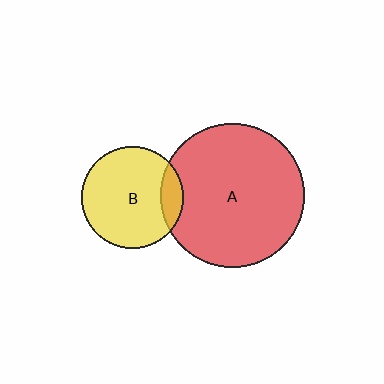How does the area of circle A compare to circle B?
Approximately 2.0 times.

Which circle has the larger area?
Circle A (red).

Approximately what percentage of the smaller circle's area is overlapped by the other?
Approximately 15%.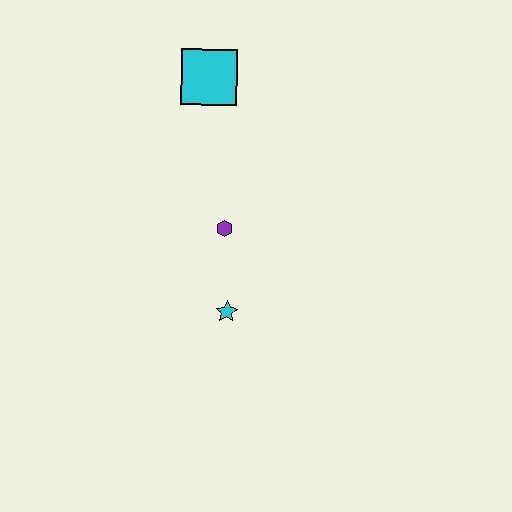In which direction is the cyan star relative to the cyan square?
The cyan star is below the cyan square.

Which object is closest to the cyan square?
The purple hexagon is closest to the cyan square.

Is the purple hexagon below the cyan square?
Yes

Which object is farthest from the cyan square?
The cyan star is farthest from the cyan square.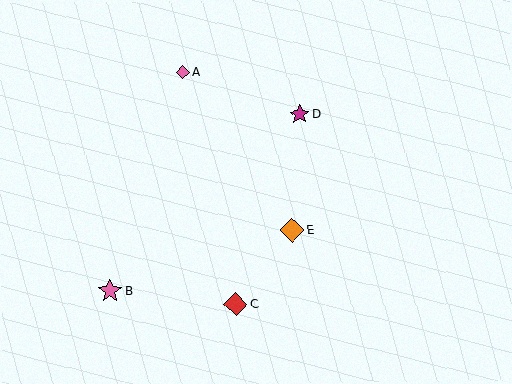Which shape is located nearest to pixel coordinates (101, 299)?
The pink star (labeled B) at (110, 291) is nearest to that location.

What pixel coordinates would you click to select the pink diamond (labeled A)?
Click at (183, 72) to select the pink diamond A.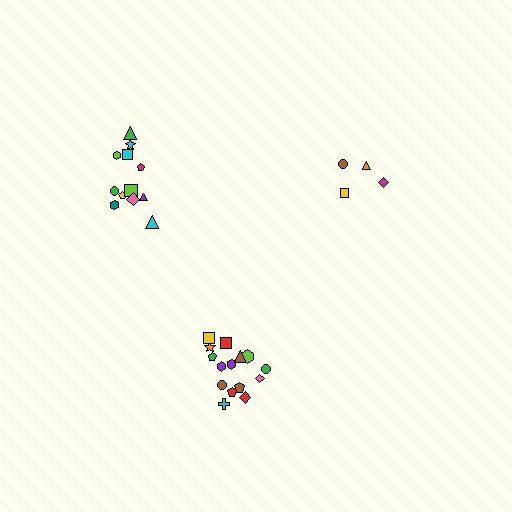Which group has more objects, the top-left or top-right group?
The top-left group.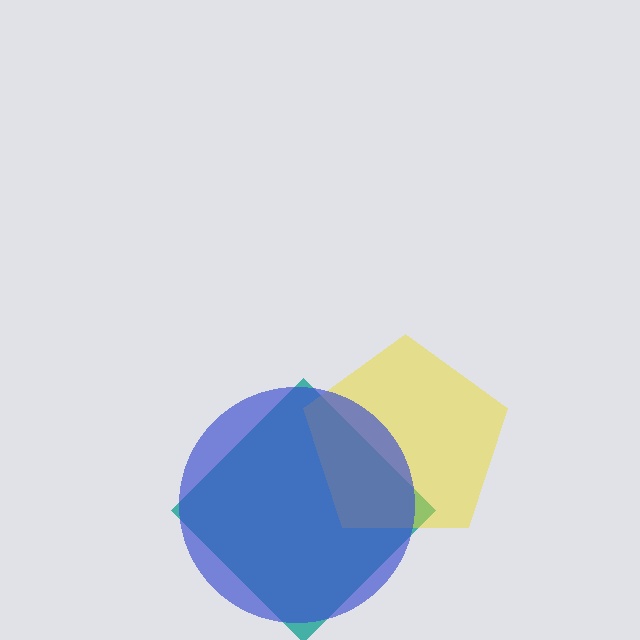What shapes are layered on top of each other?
The layered shapes are: a teal diamond, a yellow pentagon, a blue circle.